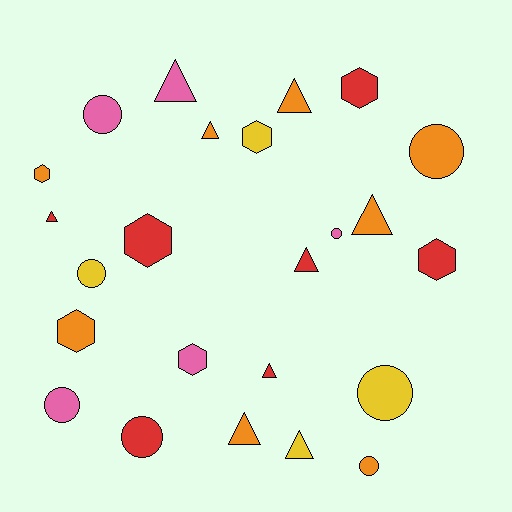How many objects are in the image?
There are 24 objects.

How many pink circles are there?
There are 3 pink circles.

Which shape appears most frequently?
Triangle, with 9 objects.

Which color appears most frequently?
Orange, with 8 objects.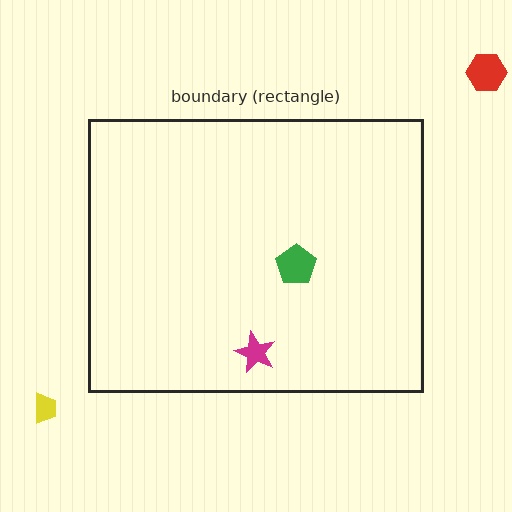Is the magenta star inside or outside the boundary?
Inside.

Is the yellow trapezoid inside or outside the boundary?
Outside.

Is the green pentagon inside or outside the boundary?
Inside.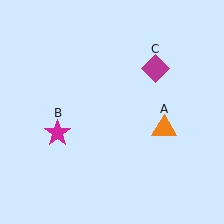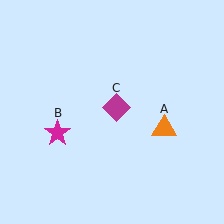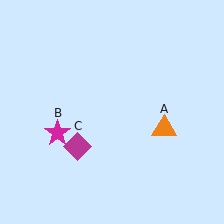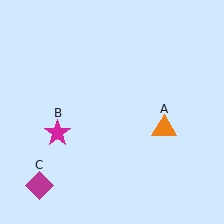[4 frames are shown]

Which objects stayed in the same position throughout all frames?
Orange triangle (object A) and magenta star (object B) remained stationary.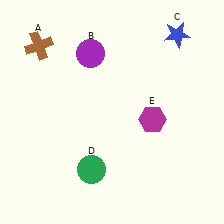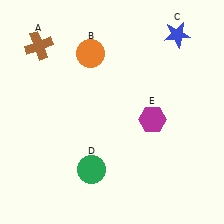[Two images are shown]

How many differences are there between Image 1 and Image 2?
There is 1 difference between the two images.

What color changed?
The circle (B) changed from purple in Image 1 to orange in Image 2.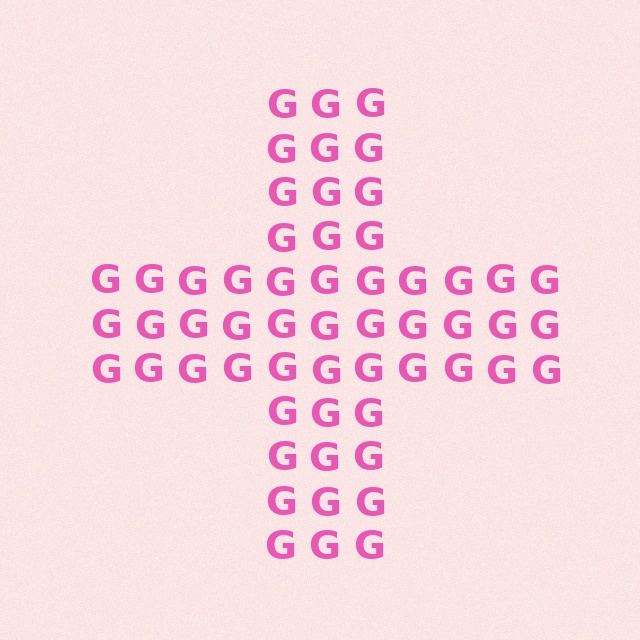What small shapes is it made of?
It is made of small letter G's.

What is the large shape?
The large shape is a cross.